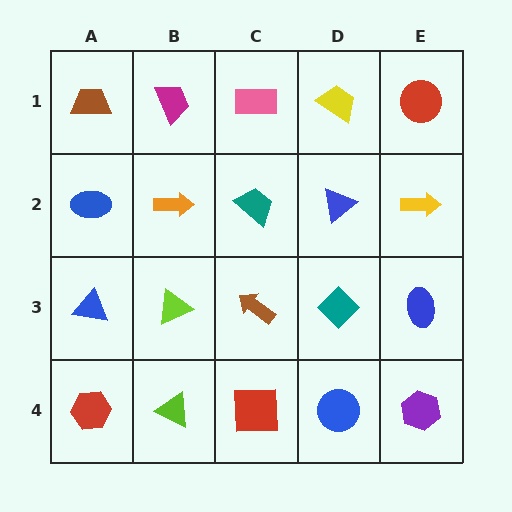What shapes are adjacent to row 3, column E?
A yellow arrow (row 2, column E), a purple hexagon (row 4, column E), a teal diamond (row 3, column D).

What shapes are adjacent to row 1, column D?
A blue triangle (row 2, column D), a pink rectangle (row 1, column C), a red circle (row 1, column E).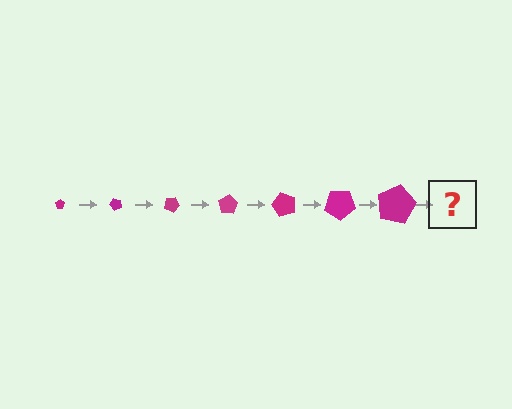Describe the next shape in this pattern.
It should be a pentagon, larger than the previous one and rotated 350 degrees from the start.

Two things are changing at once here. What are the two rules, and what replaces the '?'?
The two rules are that the pentagon grows larger each step and it rotates 50 degrees each step. The '?' should be a pentagon, larger than the previous one and rotated 350 degrees from the start.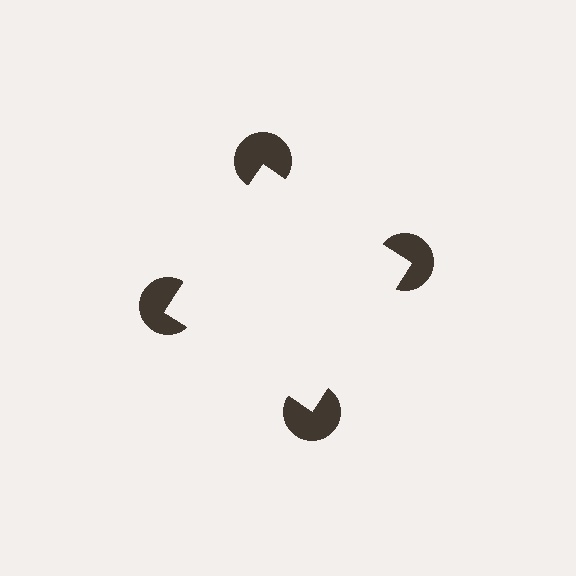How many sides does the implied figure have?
4 sides.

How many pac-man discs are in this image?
There are 4 — one at each vertex of the illusory square.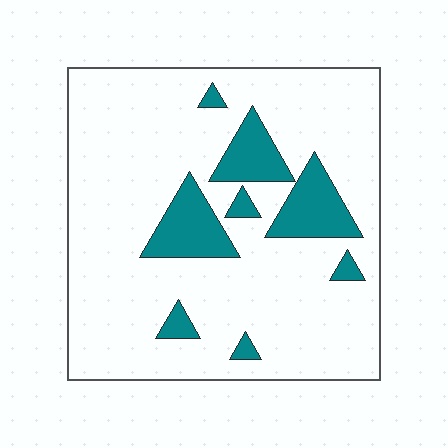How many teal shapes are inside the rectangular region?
8.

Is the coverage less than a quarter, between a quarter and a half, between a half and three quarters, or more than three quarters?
Less than a quarter.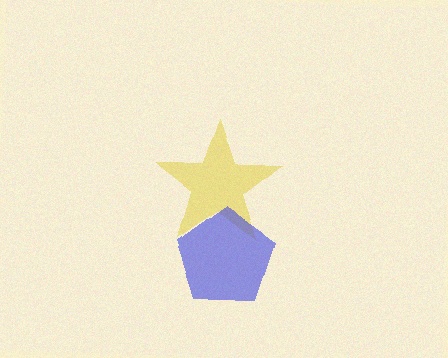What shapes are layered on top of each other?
The layered shapes are: a yellow star, a blue pentagon.